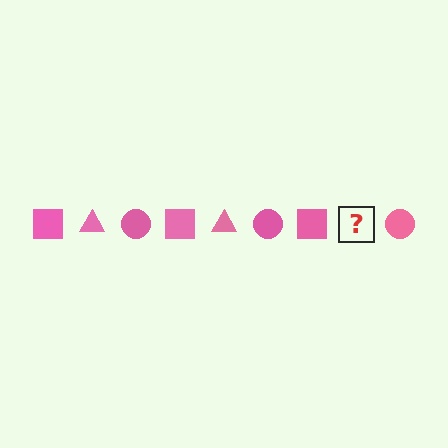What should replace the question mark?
The question mark should be replaced with a pink triangle.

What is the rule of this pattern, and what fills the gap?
The rule is that the pattern cycles through square, triangle, circle shapes in pink. The gap should be filled with a pink triangle.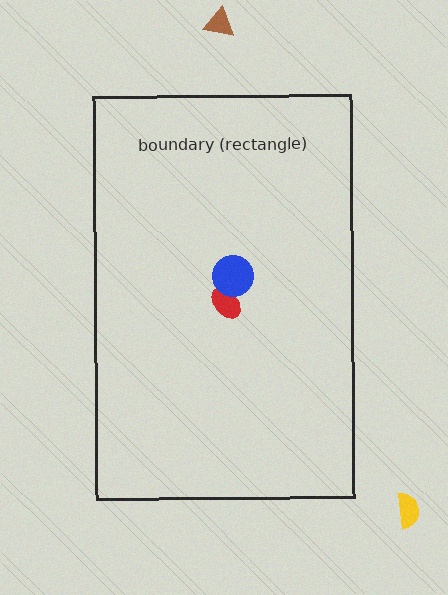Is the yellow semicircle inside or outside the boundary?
Outside.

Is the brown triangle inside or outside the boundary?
Outside.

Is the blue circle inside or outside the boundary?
Inside.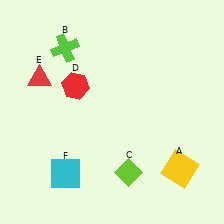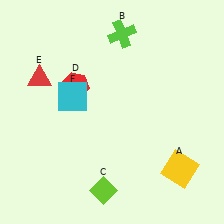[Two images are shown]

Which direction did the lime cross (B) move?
The lime cross (B) moved right.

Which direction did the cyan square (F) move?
The cyan square (F) moved up.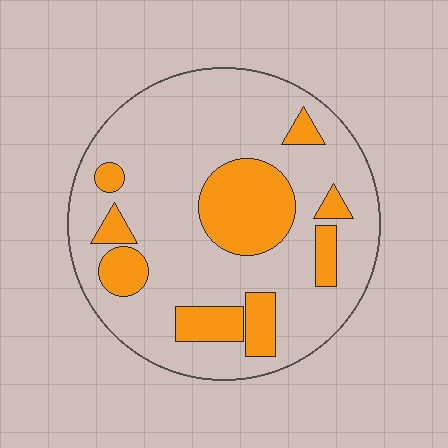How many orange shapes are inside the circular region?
9.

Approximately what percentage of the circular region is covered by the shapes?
Approximately 25%.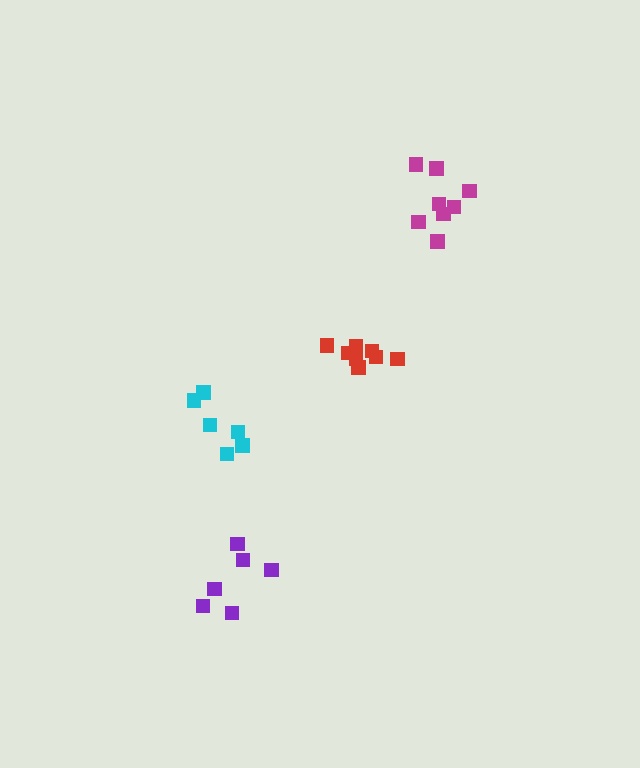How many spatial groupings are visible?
There are 4 spatial groupings.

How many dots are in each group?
Group 1: 8 dots, Group 2: 6 dots, Group 3: 8 dots, Group 4: 6 dots (28 total).